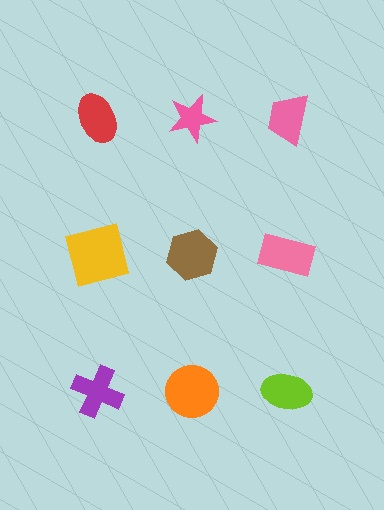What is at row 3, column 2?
An orange circle.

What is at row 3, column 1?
A purple cross.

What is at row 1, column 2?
A pink star.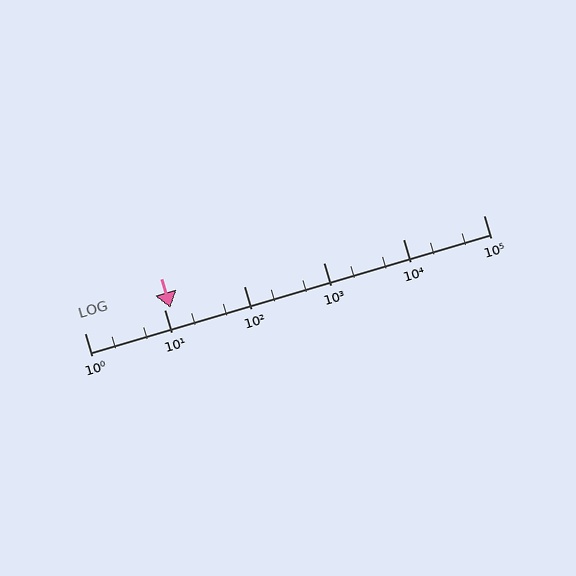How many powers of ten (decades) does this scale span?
The scale spans 5 decades, from 1 to 100000.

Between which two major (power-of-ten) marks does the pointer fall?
The pointer is between 10 and 100.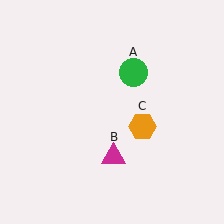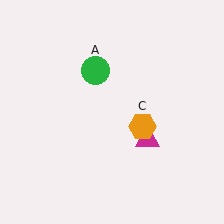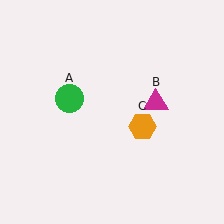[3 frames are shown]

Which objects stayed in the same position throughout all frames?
Orange hexagon (object C) remained stationary.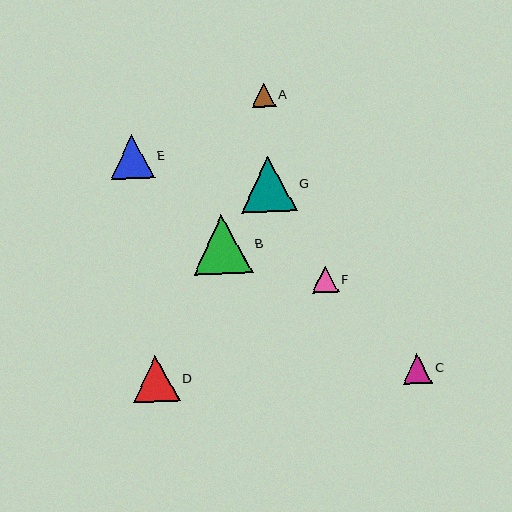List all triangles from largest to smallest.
From largest to smallest: B, G, D, E, C, F, A.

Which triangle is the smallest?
Triangle A is the smallest with a size of approximately 24 pixels.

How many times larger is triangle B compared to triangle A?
Triangle B is approximately 2.4 times the size of triangle A.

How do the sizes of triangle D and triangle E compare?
Triangle D and triangle E are approximately the same size.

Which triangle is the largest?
Triangle B is the largest with a size of approximately 59 pixels.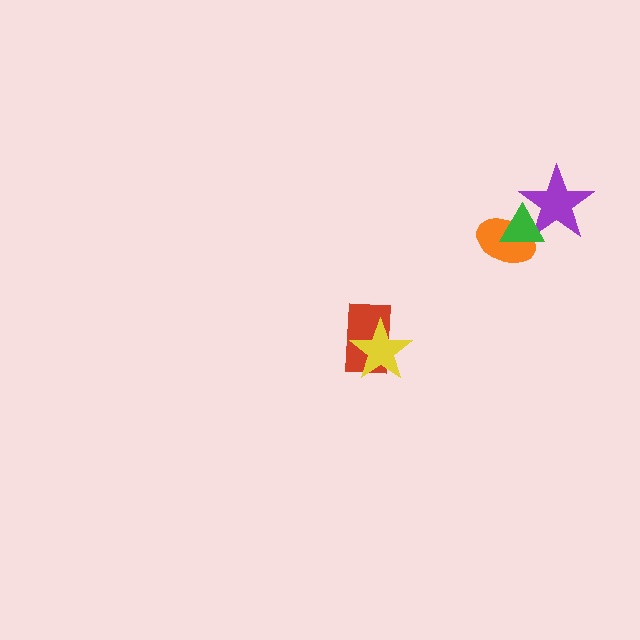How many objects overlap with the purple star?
2 objects overlap with the purple star.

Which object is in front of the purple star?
The green triangle is in front of the purple star.